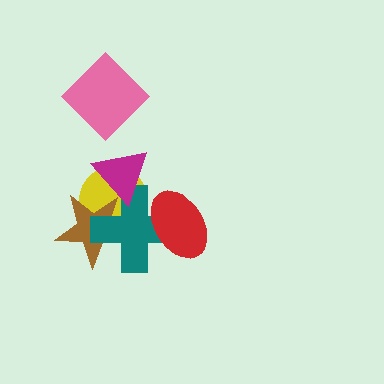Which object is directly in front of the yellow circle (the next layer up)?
The brown star is directly in front of the yellow circle.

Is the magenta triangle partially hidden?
No, no other shape covers it.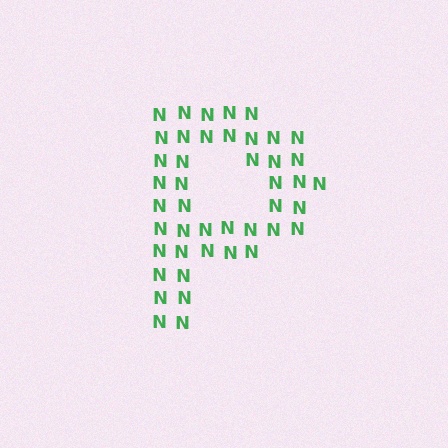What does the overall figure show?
The overall figure shows the letter P.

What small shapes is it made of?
It is made of small letter N's.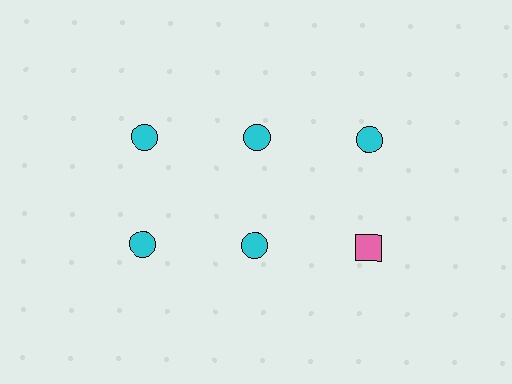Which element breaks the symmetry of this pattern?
The pink square in the second row, center column breaks the symmetry. All other shapes are cyan circles.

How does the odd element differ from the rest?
It differs in both color (pink instead of cyan) and shape (square instead of circle).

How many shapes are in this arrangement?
There are 6 shapes arranged in a grid pattern.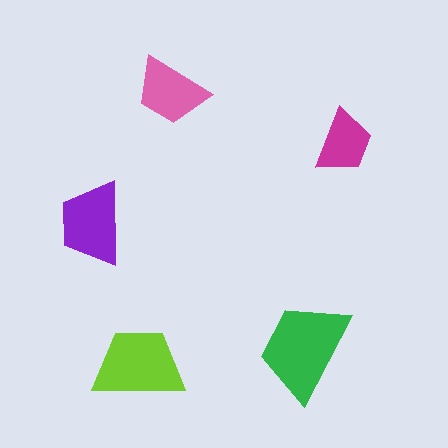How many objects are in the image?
There are 5 objects in the image.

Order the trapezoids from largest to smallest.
the green one, the lime one, the purple one, the pink one, the magenta one.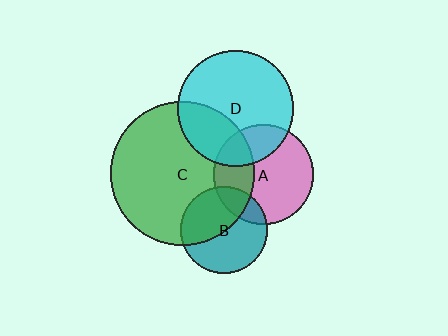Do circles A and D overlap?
Yes.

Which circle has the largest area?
Circle C (green).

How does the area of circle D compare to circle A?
Approximately 1.4 times.